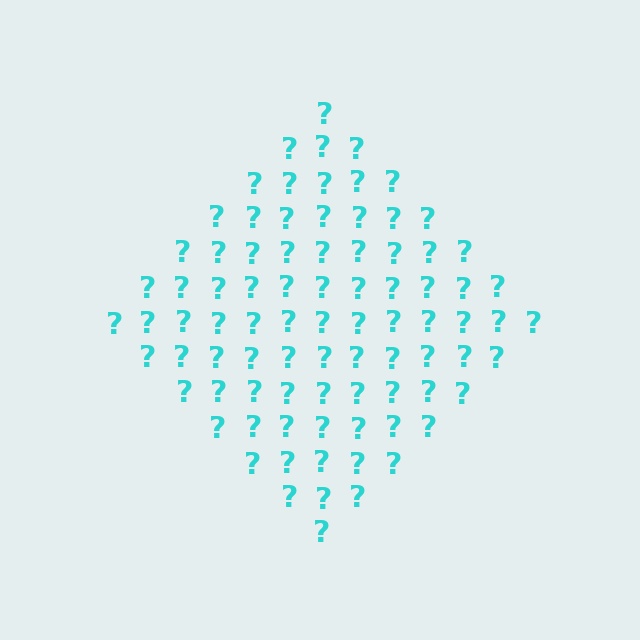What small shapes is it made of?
It is made of small question marks.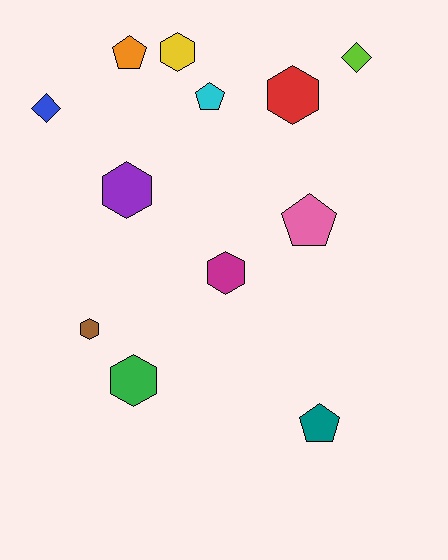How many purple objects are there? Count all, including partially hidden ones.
There is 1 purple object.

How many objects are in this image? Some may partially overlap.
There are 12 objects.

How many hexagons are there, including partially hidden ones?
There are 6 hexagons.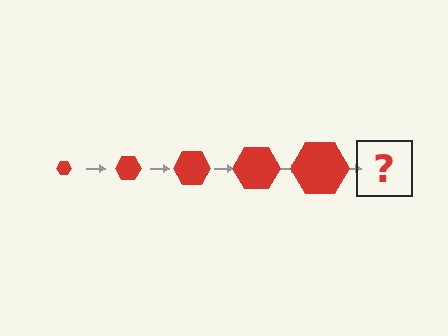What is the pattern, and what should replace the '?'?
The pattern is that the hexagon gets progressively larger each step. The '?' should be a red hexagon, larger than the previous one.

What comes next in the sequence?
The next element should be a red hexagon, larger than the previous one.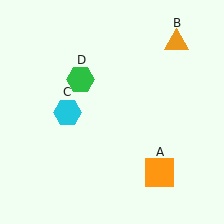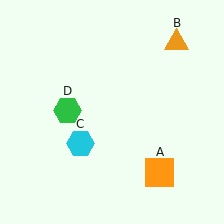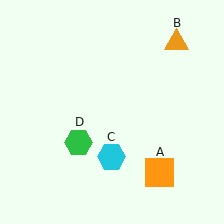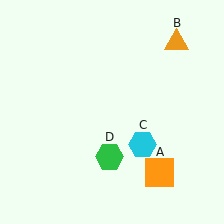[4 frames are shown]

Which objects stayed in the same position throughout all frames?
Orange square (object A) and orange triangle (object B) remained stationary.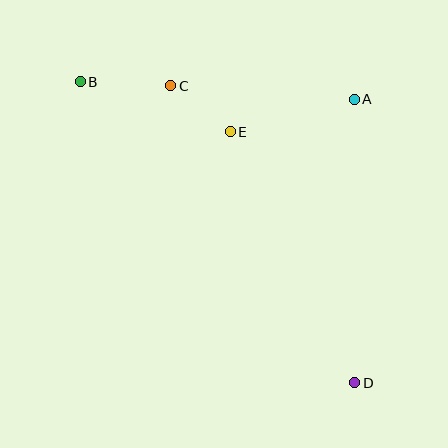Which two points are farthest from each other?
Points B and D are farthest from each other.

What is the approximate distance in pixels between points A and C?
The distance between A and C is approximately 184 pixels.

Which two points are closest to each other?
Points C and E are closest to each other.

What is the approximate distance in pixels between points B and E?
The distance between B and E is approximately 158 pixels.